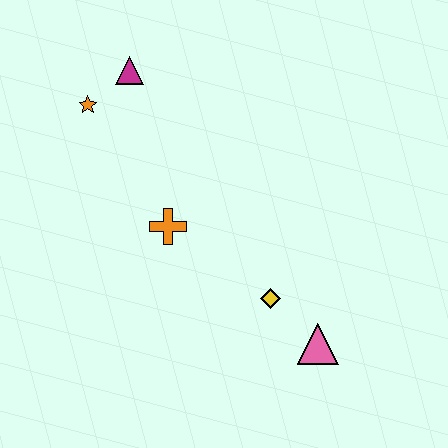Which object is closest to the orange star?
The magenta triangle is closest to the orange star.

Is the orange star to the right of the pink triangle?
No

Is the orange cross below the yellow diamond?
No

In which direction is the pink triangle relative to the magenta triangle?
The pink triangle is below the magenta triangle.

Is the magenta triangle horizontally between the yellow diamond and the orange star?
Yes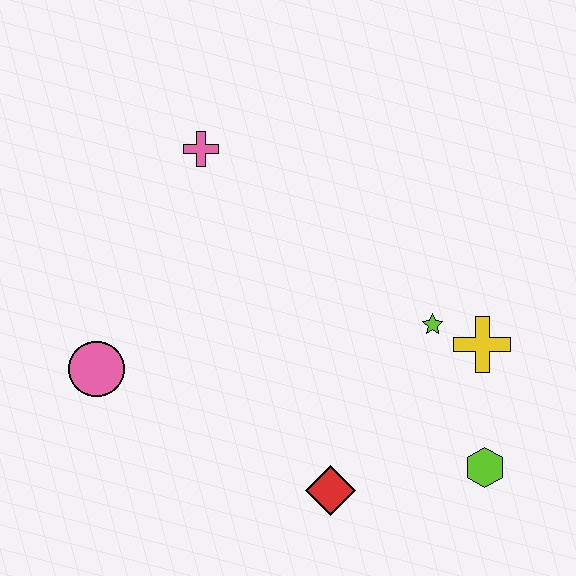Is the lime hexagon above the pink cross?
No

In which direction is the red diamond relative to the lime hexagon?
The red diamond is to the left of the lime hexagon.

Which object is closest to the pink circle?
The pink cross is closest to the pink circle.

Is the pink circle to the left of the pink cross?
Yes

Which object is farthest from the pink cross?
The lime hexagon is farthest from the pink cross.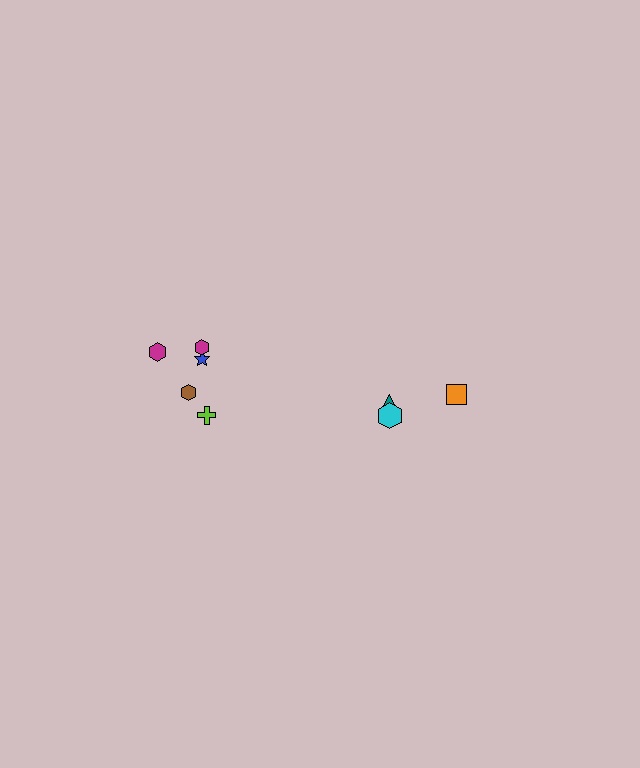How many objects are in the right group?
There are 3 objects.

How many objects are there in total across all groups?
There are 8 objects.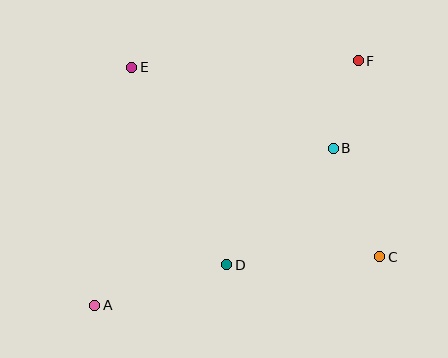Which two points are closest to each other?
Points B and F are closest to each other.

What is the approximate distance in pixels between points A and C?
The distance between A and C is approximately 289 pixels.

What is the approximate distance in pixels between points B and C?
The distance between B and C is approximately 118 pixels.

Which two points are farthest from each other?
Points A and F are farthest from each other.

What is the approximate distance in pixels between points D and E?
The distance between D and E is approximately 219 pixels.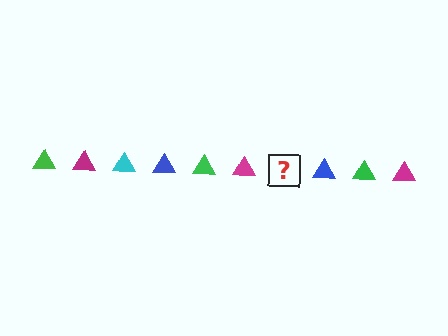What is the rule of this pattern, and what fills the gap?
The rule is that the pattern cycles through green, magenta, cyan, blue triangles. The gap should be filled with a cyan triangle.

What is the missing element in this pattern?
The missing element is a cyan triangle.